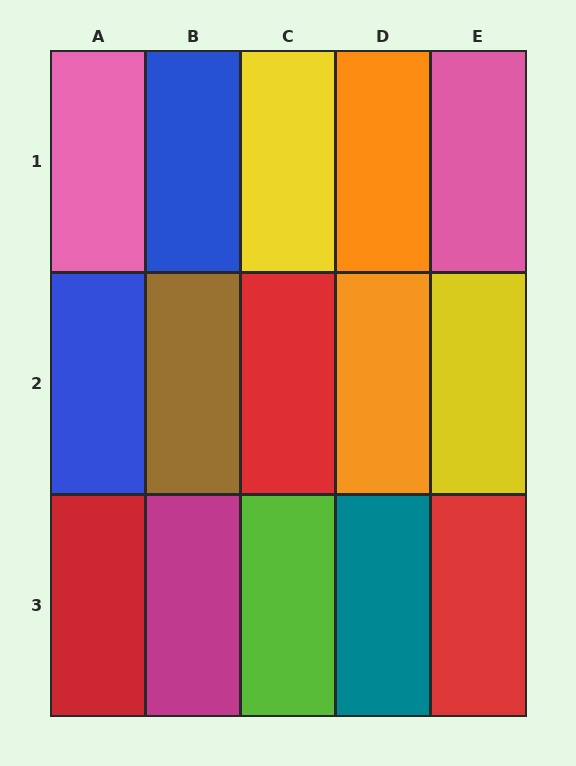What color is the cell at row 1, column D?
Orange.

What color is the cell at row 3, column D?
Teal.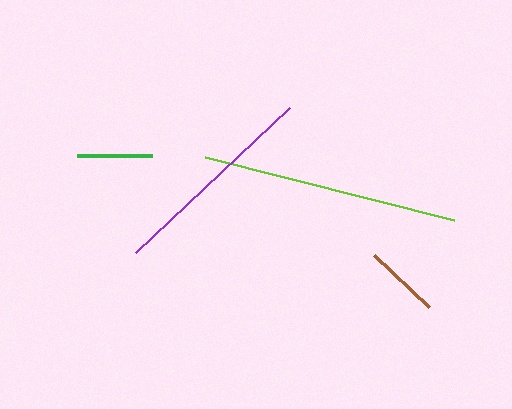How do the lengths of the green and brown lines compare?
The green and brown lines are approximately the same length.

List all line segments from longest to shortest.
From longest to shortest: lime, purple, green, brown.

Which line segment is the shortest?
The brown line is the shortest at approximately 76 pixels.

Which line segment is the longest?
The lime line is the longest at approximately 258 pixels.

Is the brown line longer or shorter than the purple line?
The purple line is longer than the brown line.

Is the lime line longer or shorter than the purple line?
The lime line is longer than the purple line.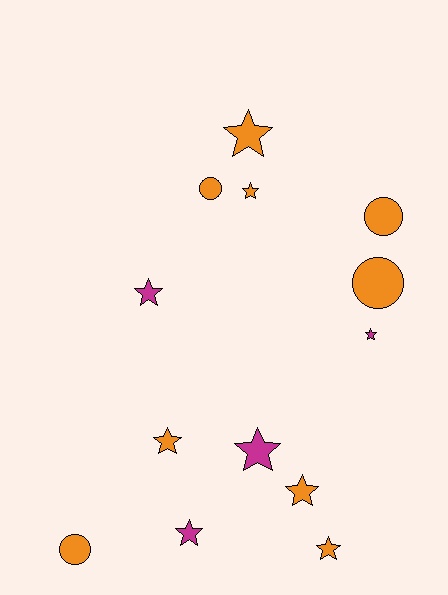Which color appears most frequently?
Orange, with 9 objects.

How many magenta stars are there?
There are 4 magenta stars.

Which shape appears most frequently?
Star, with 9 objects.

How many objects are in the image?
There are 13 objects.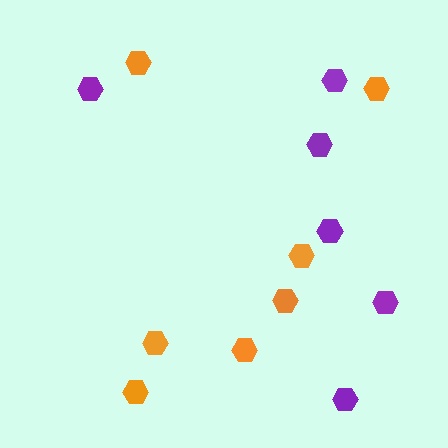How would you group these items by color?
There are 2 groups: one group of orange hexagons (7) and one group of purple hexagons (6).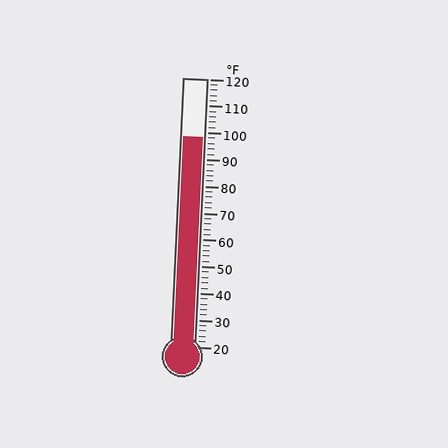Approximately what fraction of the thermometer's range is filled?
The thermometer is filled to approximately 80% of its range.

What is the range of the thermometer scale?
The thermometer scale ranges from 20°F to 120°F.